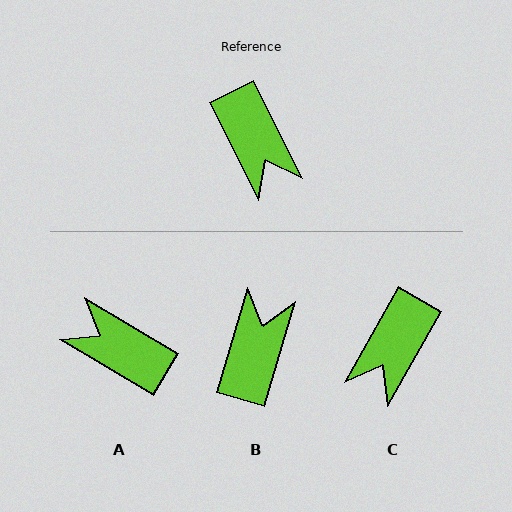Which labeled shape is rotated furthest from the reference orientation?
A, about 147 degrees away.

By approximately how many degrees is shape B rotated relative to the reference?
Approximately 137 degrees counter-clockwise.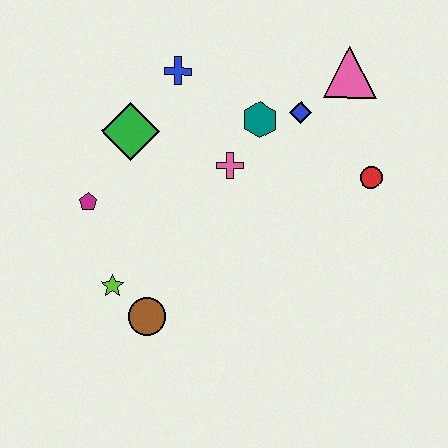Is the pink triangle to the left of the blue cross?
No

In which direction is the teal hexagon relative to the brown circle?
The teal hexagon is above the brown circle.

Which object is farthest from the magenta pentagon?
The pink triangle is farthest from the magenta pentagon.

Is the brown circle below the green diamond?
Yes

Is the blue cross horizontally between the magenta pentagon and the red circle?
Yes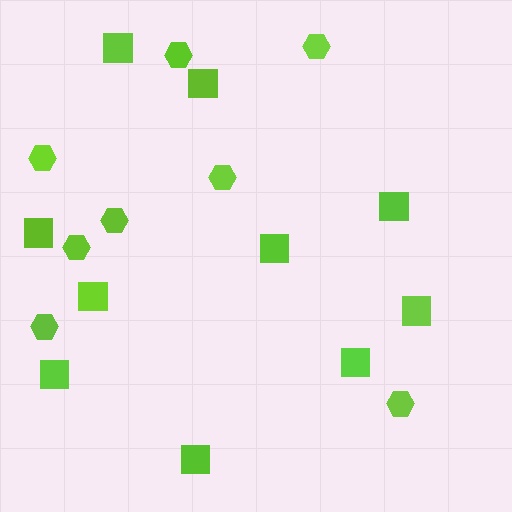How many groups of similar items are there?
There are 2 groups: one group of squares (10) and one group of hexagons (8).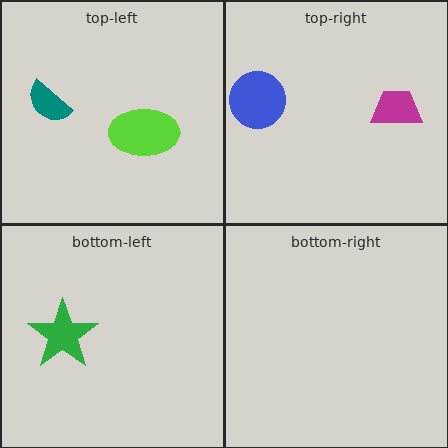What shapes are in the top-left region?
The teal semicircle, the lime ellipse.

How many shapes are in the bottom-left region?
1.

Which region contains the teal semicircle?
The top-left region.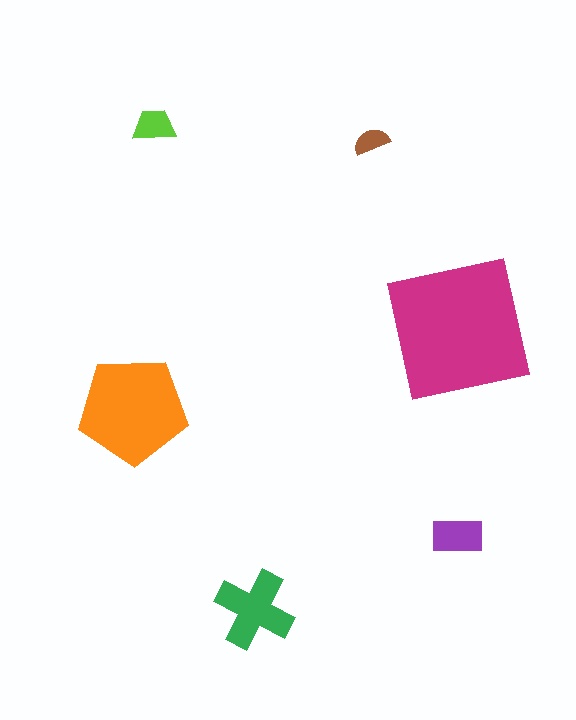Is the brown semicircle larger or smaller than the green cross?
Smaller.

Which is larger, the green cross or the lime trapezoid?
The green cross.